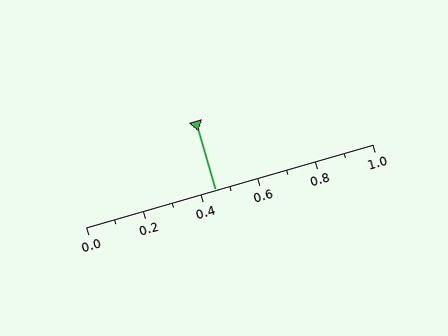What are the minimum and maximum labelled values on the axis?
The axis runs from 0.0 to 1.0.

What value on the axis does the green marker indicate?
The marker indicates approximately 0.45.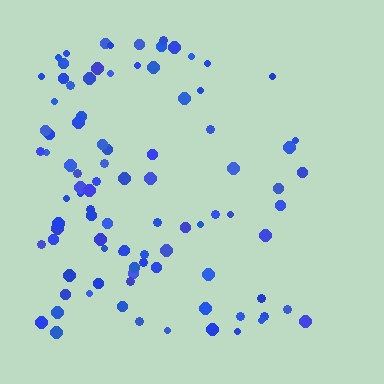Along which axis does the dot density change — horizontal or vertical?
Horizontal.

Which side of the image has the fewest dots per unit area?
The right.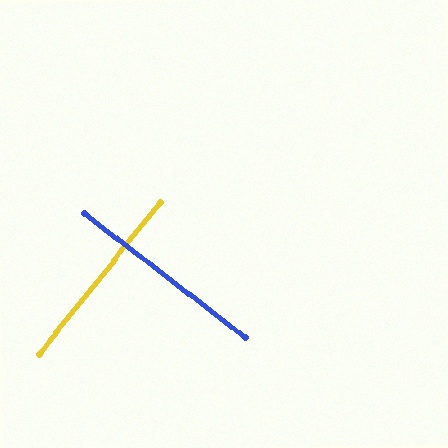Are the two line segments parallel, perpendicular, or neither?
Perpendicular — they meet at approximately 89°.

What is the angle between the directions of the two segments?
Approximately 89 degrees.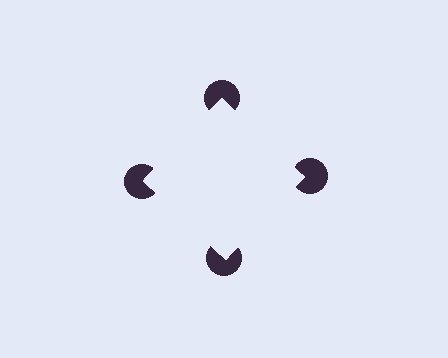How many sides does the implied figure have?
4 sides.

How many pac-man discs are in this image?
There are 4 — one at each vertex of the illusory square.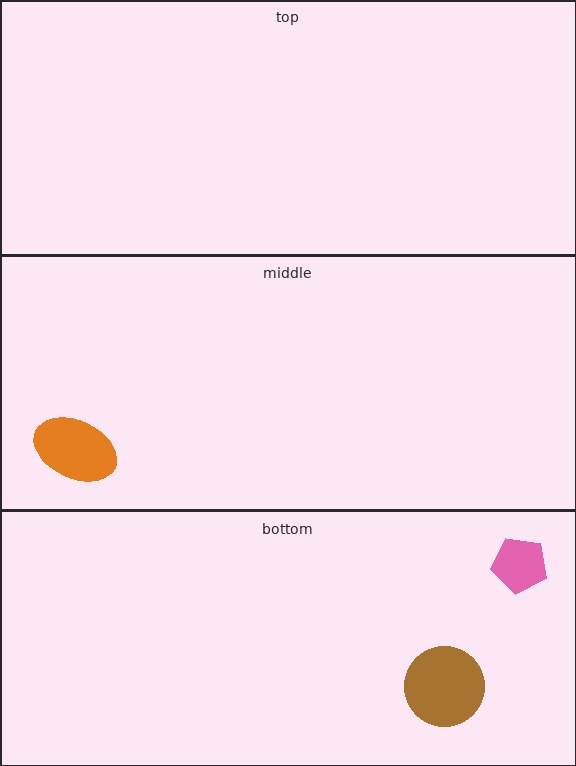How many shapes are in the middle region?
1.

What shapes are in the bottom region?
The pink pentagon, the brown circle.